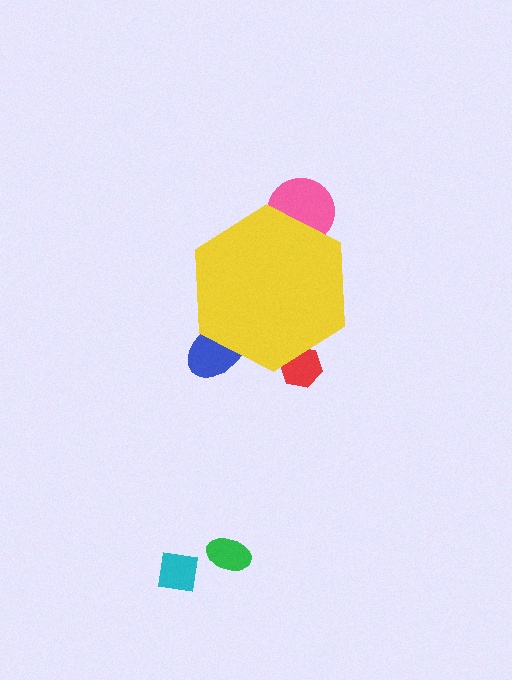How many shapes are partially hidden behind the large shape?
3 shapes are partially hidden.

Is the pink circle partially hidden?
Yes, the pink circle is partially hidden behind the yellow hexagon.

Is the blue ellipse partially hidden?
Yes, the blue ellipse is partially hidden behind the yellow hexagon.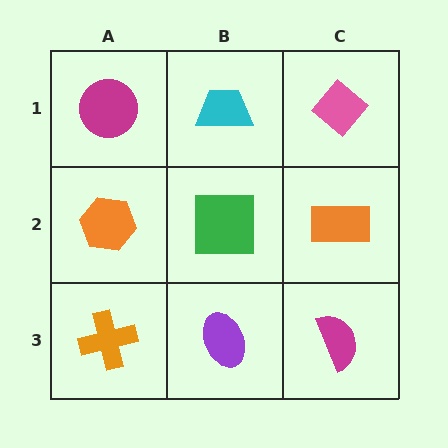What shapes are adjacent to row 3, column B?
A green square (row 2, column B), an orange cross (row 3, column A), a magenta semicircle (row 3, column C).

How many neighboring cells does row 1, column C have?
2.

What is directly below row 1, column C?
An orange rectangle.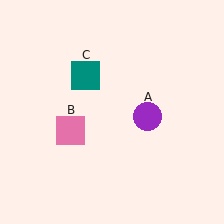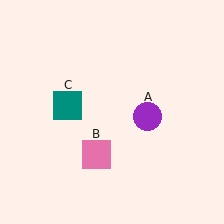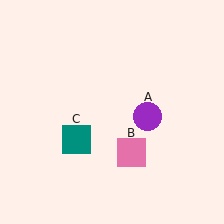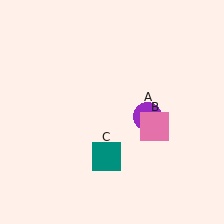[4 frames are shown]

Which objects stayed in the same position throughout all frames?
Purple circle (object A) remained stationary.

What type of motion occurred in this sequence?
The pink square (object B), teal square (object C) rotated counterclockwise around the center of the scene.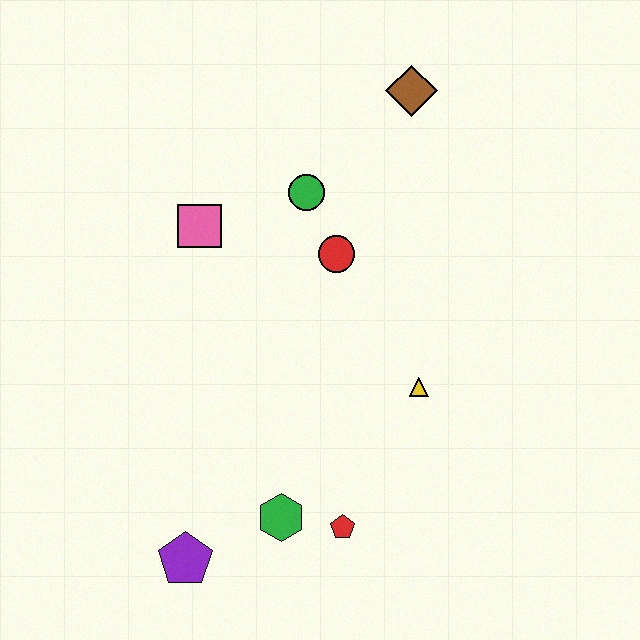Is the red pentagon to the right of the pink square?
Yes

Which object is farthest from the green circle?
The purple pentagon is farthest from the green circle.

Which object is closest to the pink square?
The green circle is closest to the pink square.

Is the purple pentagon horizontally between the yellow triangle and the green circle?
No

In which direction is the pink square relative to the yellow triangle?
The pink square is to the left of the yellow triangle.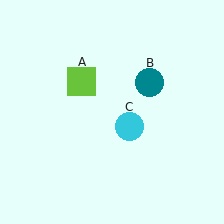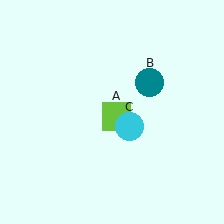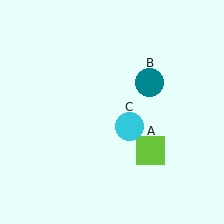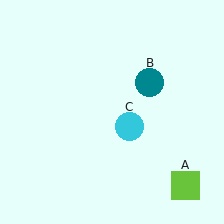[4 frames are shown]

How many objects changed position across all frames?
1 object changed position: lime square (object A).